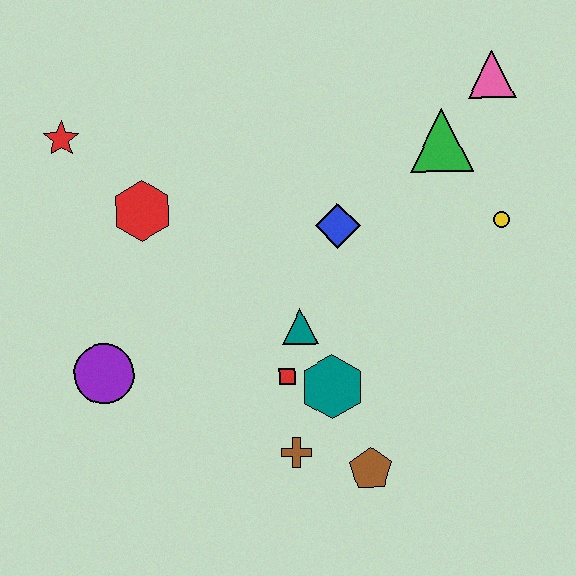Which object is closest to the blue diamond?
The teal triangle is closest to the blue diamond.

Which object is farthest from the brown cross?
The pink triangle is farthest from the brown cross.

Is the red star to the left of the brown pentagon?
Yes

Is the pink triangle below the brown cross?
No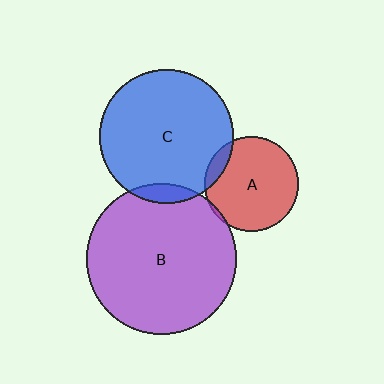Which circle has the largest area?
Circle B (purple).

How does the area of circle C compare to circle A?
Approximately 2.0 times.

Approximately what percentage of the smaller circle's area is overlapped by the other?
Approximately 5%.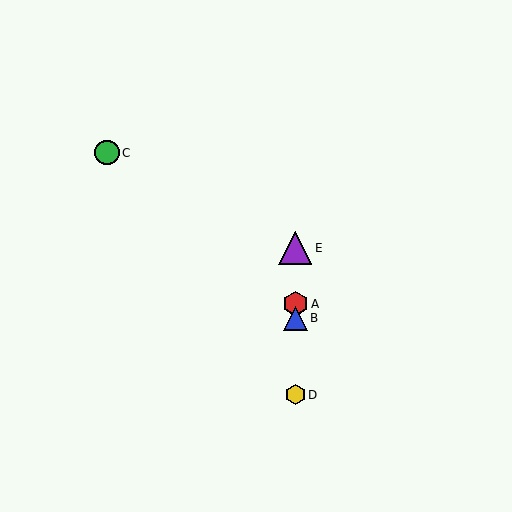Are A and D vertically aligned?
Yes, both are at x≈295.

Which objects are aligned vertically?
Objects A, B, D, E are aligned vertically.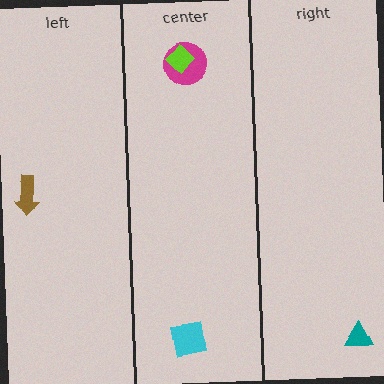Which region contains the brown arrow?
The left region.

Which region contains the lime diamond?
The center region.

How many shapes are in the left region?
1.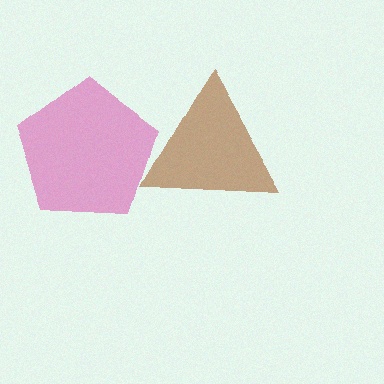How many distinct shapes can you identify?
There are 2 distinct shapes: a pink pentagon, a brown triangle.